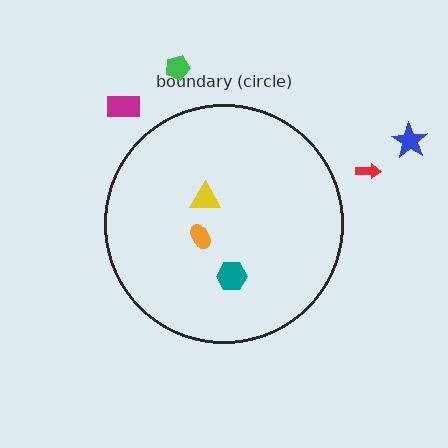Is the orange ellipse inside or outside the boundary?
Inside.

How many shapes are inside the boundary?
3 inside, 4 outside.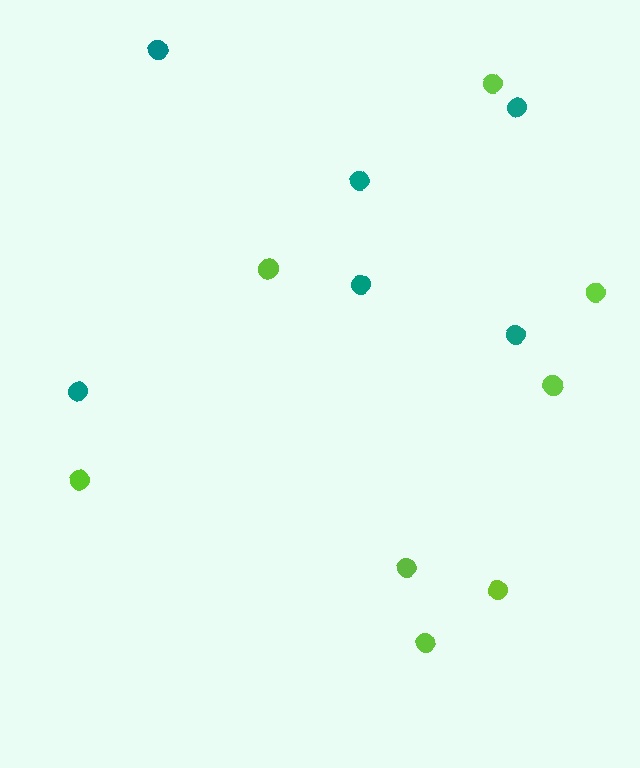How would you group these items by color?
There are 2 groups: one group of lime circles (8) and one group of teal circles (6).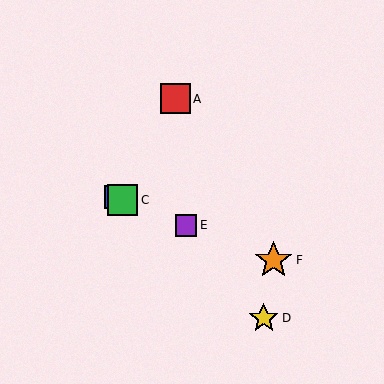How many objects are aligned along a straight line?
4 objects (B, C, E, F) are aligned along a straight line.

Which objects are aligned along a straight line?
Objects B, C, E, F are aligned along a straight line.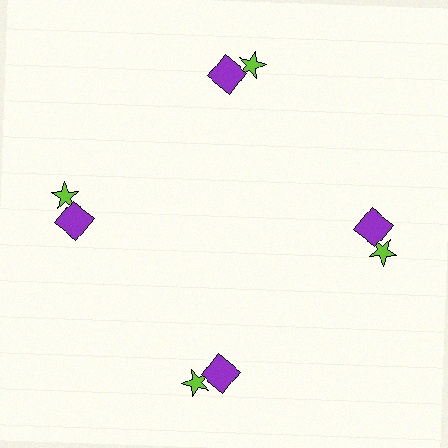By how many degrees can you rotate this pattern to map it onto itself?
The pattern maps onto itself every 90 degrees of rotation.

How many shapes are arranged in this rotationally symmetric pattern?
There are 8 shapes, arranged in 4 groups of 2.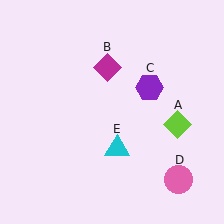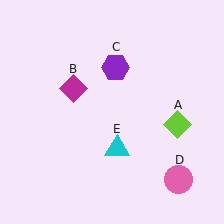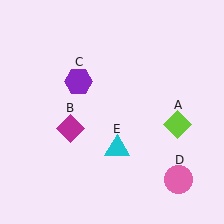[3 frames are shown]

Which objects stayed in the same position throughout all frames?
Lime diamond (object A) and pink circle (object D) and cyan triangle (object E) remained stationary.